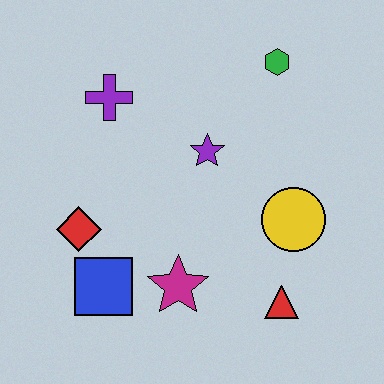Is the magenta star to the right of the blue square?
Yes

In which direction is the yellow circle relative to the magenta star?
The yellow circle is to the right of the magenta star.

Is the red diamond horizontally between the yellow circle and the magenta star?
No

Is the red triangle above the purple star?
No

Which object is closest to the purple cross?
The purple star is closest to the purple cross.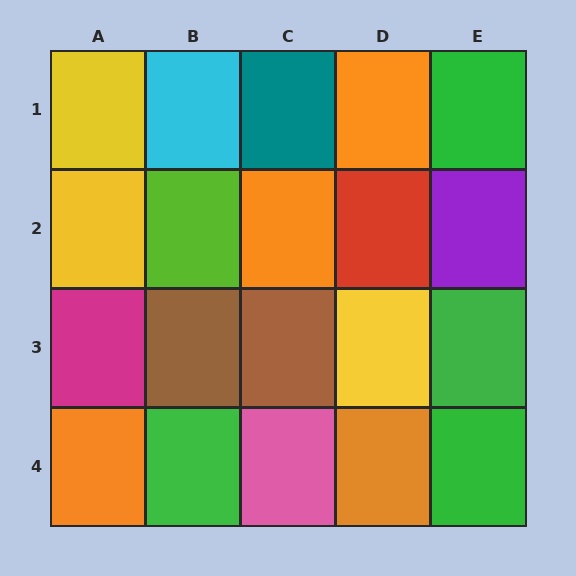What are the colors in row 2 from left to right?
Yellow, lime, orange, red, purple.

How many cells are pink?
1 cell is pink.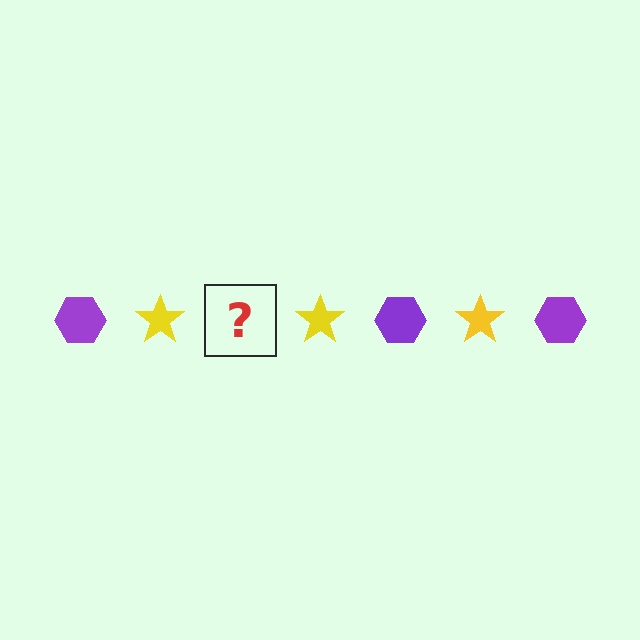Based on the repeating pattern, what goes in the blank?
The blank should be a purple hexagon.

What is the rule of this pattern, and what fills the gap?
The rule is that the pattern alternates between purple hexagon and yellow star. The gap should be filled with a purple hexagon.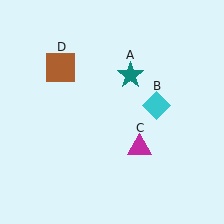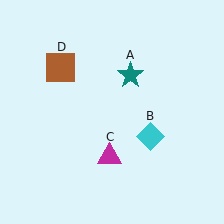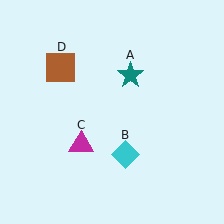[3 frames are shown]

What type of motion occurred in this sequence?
The cyan diamond (object B), magenta triangle (object C) rotated clockwise around the center of the scene.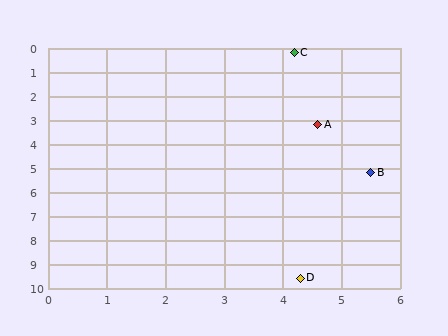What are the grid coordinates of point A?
Point A is at approximately (4.6, 3.2).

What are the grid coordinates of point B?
Point B is at approximately (5.5, 5.2).